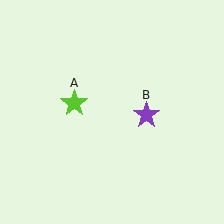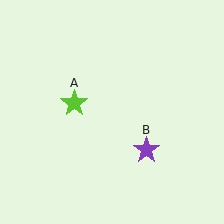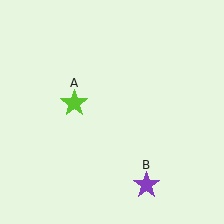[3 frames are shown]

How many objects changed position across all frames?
1 object changed position: purple star (object B).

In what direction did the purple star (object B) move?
The purple star (object B) moved down.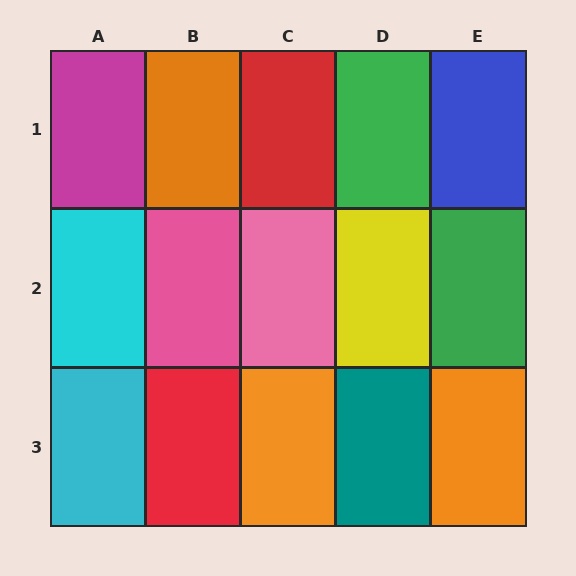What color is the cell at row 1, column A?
Magenta.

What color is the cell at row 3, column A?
Cyan.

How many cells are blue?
1 cell is blue.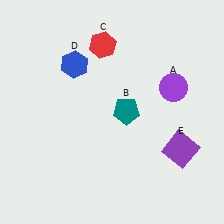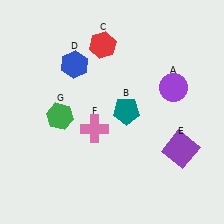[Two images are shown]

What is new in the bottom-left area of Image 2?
A pink cross (F) was added in the bottom-left area of Image 2.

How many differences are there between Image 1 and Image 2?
There are 2 differences between the two images.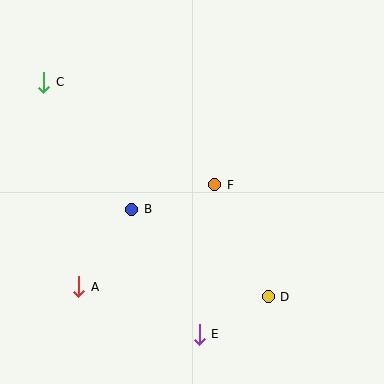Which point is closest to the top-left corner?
Point C is closest to the top-left corner.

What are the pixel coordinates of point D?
Point D is at (268, 297).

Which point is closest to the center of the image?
Point F at (215, 185) is closest to the center.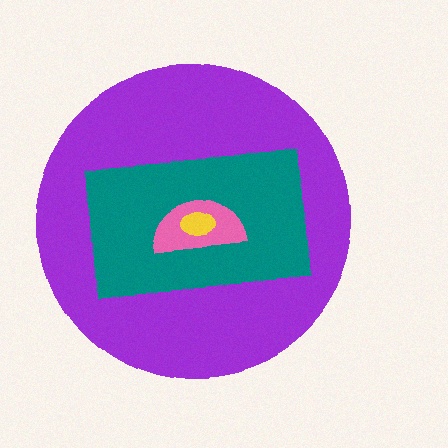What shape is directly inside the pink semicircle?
The yellow ellipse.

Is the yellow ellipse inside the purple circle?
Yes.